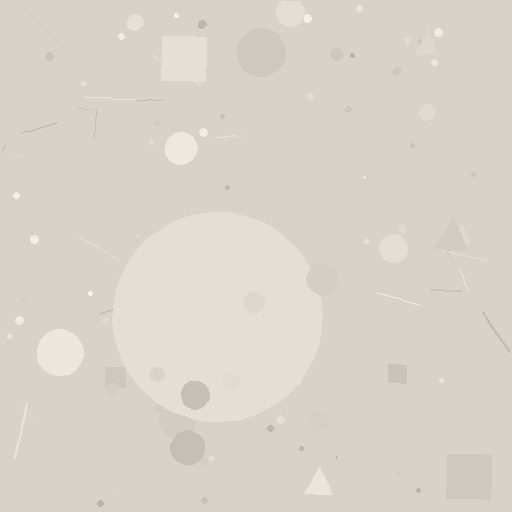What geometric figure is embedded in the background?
A circle is embedded in the background.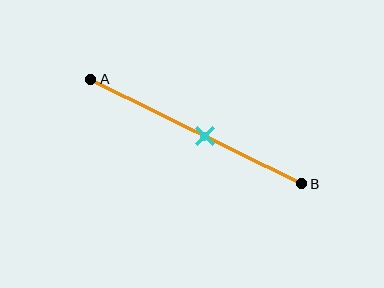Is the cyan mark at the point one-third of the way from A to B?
No, the mark is at about 55% from A, not at the 33% one-third point.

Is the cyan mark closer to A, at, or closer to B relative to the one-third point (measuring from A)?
The cyan mark is closer to point B than the one-third point of segment AB.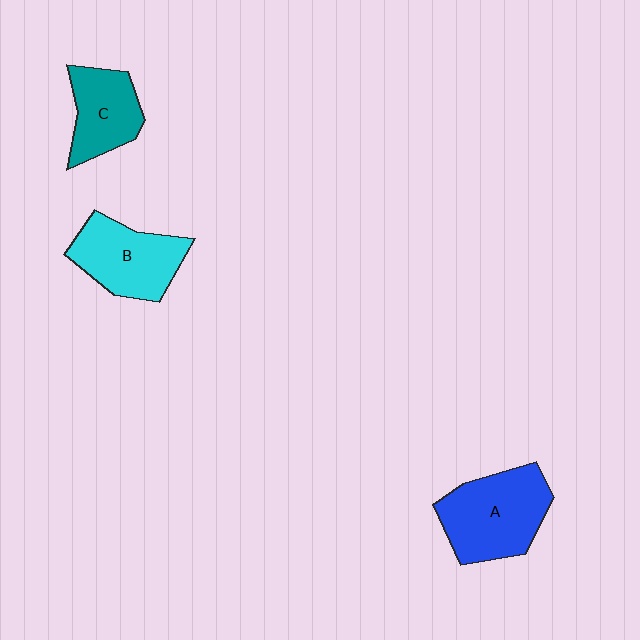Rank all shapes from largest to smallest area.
From largest to smallest: A (blue), B (cyan), C (teal).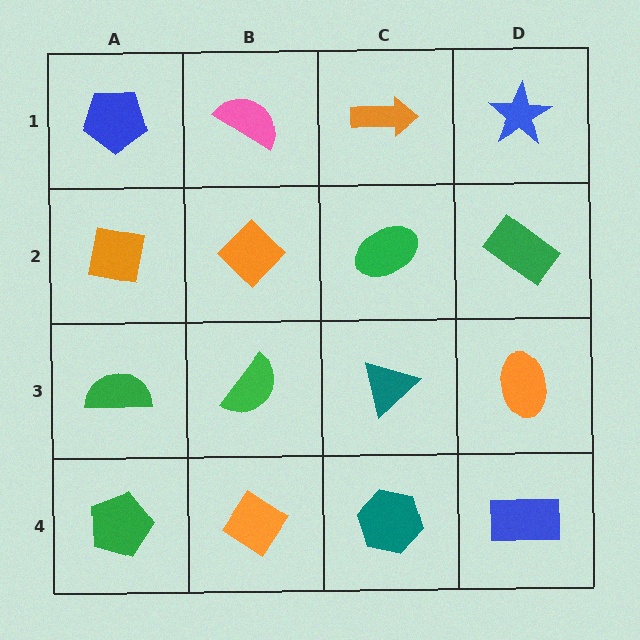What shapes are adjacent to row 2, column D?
A blue star (row 1, column D), an orange ellipse (row 3, column D), a green ellipse (row 2, column C).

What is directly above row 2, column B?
A pink semicircle.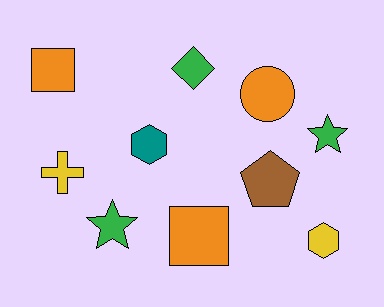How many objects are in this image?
There are 10 objects.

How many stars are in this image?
There are 2 stars.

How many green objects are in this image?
There are 3 green objects.